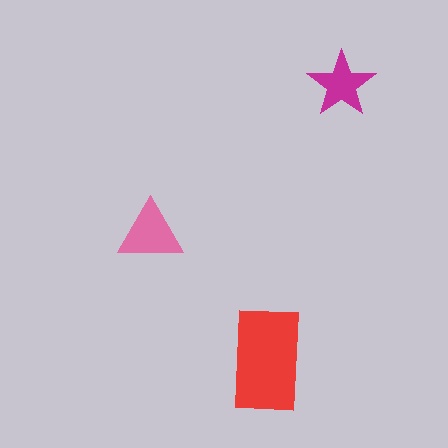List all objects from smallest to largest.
The magenta star, the pink triangle, the red rectangle.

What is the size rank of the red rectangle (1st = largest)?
1st.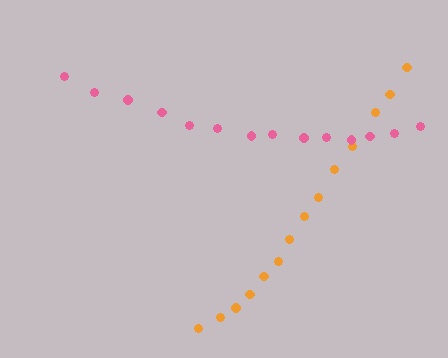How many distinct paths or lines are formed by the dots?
There are 2 distinct paths.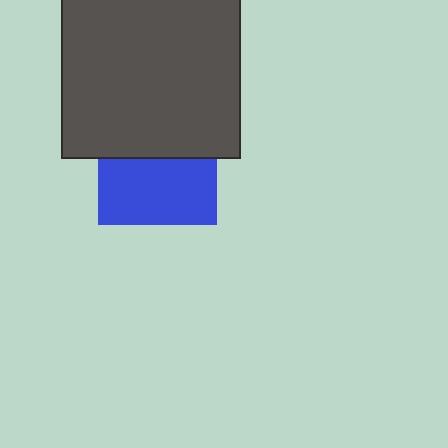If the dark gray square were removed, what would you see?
You would see the complete blue square.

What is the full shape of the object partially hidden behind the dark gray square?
The partially hidden object is a blue square.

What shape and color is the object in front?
The object in front is a dark gray square.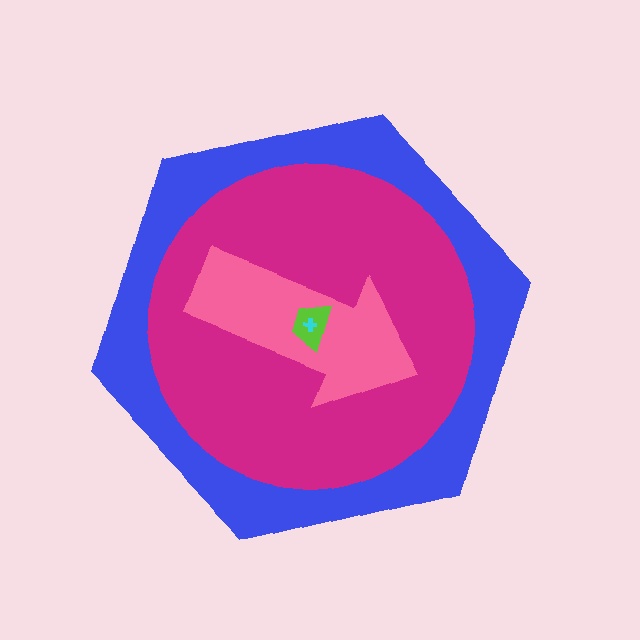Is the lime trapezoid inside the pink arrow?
Yes.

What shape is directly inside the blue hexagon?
The magenta circle.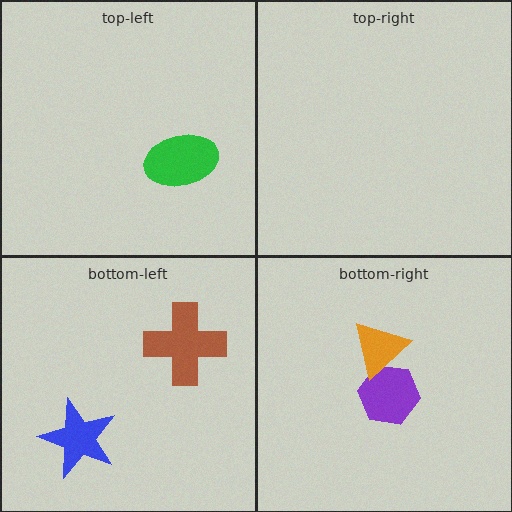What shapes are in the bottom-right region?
The purple hexagon, the orange triangle.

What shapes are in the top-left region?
The green ellipse.